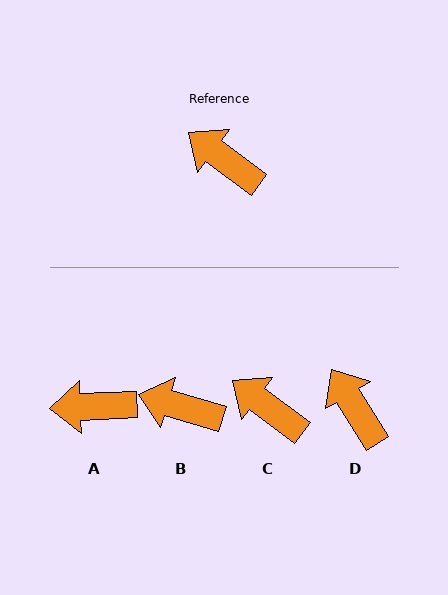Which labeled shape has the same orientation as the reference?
C.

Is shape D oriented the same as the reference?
No, it is off by about 22 degrees.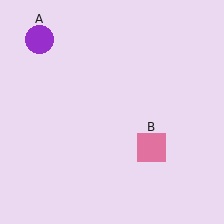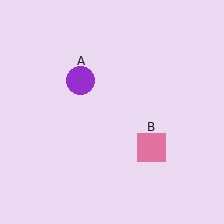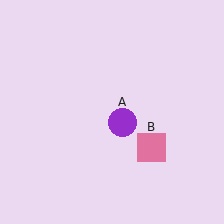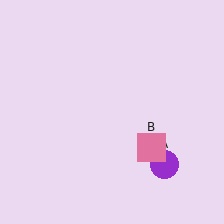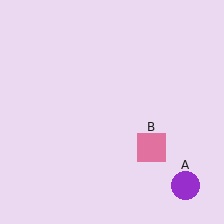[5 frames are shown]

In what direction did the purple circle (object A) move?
The purple circle (object A) moved down and to the right.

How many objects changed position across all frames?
1 object changed position: purple circle (object A).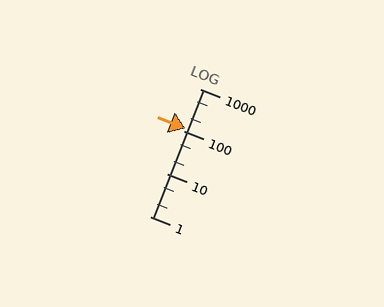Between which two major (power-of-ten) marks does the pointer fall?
The pointer is between 100 and 1000.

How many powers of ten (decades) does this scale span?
The scale spans 3 decades, from 1 to 1000.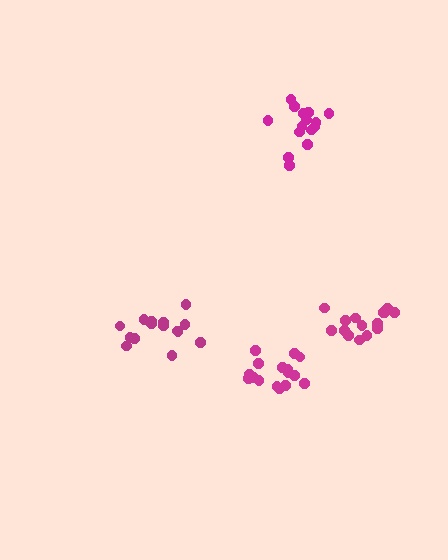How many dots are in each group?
Group 1: 16 dots, Group 2: 15 dots, Group 3: 15 dots, Group 4: 15 dots (61 total).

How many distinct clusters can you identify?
There are 4 distinct clusters.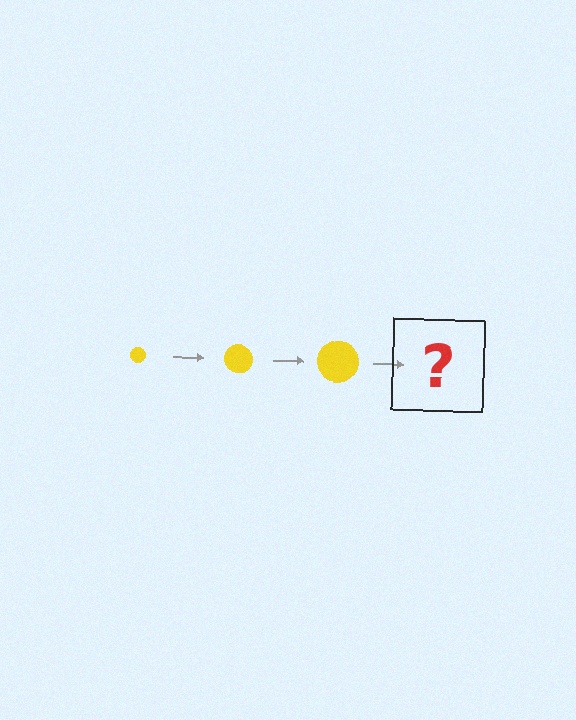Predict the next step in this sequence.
The next step is a yellow circle, larger than the previous one.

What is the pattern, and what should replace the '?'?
The pattern is that the circle gets progressively larger each step. The '?' should be a yellow circle, larger than the previous one.